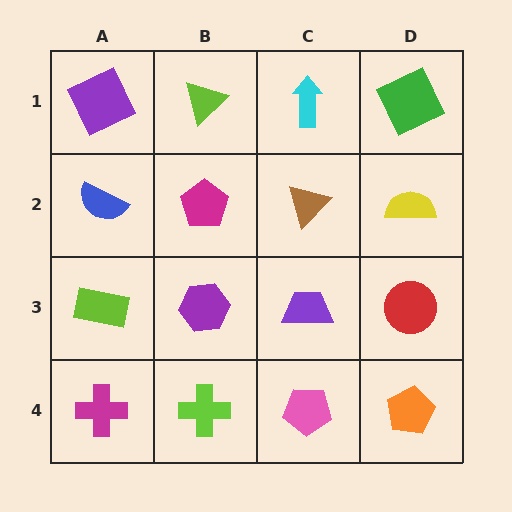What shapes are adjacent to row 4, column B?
A purple hexagon (row 3, column B), a magenta cross (row 4, column A), a pink pentagon (row 4, column C).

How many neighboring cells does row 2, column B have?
4.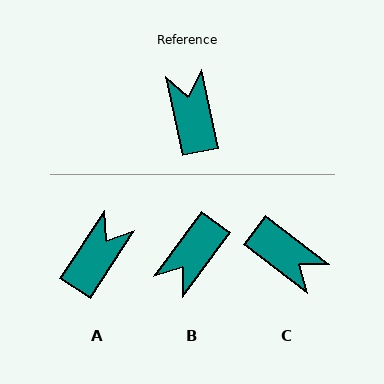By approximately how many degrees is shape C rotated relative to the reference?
Approximately 140 degrees clockwise.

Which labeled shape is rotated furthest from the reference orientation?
C, about 140 degrees away.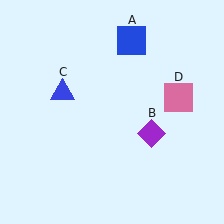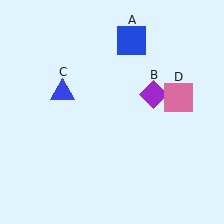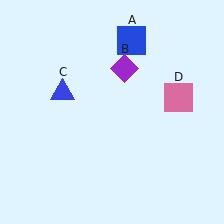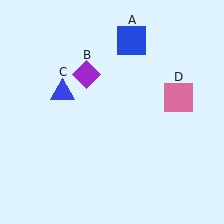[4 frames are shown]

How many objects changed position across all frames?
1 object changed position: purple diamond (object B).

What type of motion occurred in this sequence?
The purple diamond (object B) rotated counterclockwise around the center of the scene.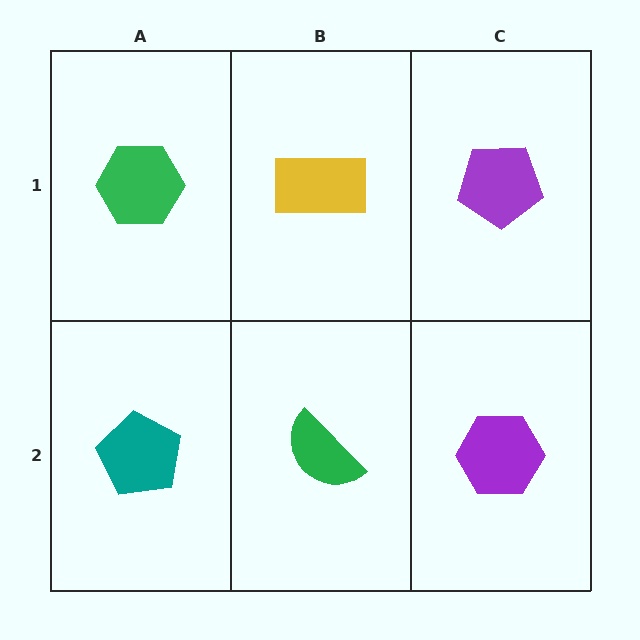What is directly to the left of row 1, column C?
A yellow rectangle.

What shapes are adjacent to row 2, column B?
A yellow rectangle (row 1, column B), a teal pentagon (row 2, column A), a purple hexagon (row 2, column C).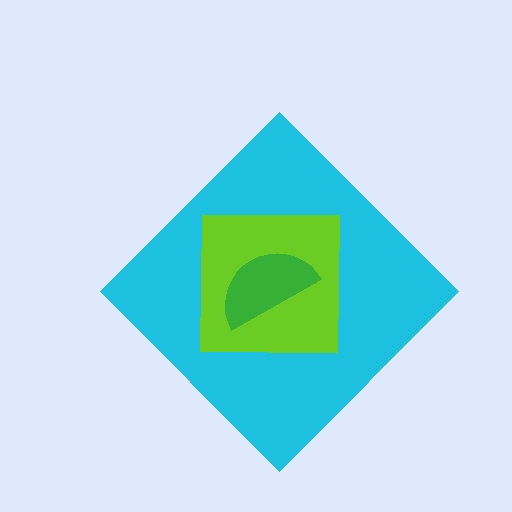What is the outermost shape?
The cyan diamond.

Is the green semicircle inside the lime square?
Yes.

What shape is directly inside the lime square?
The green semicircle.